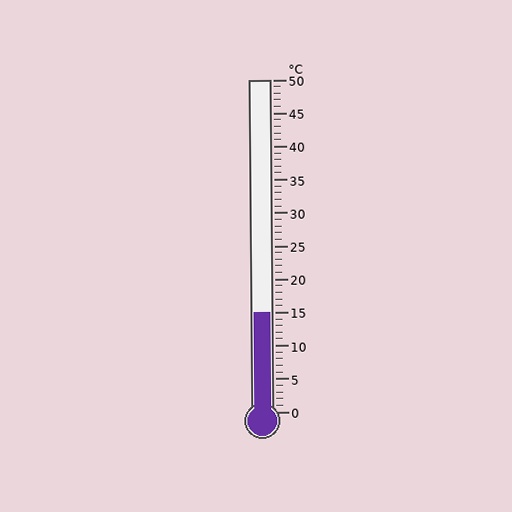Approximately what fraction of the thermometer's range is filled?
The thermometer is filled to approximately 30% of its range.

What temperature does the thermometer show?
The thermometer shows approximately 15°C.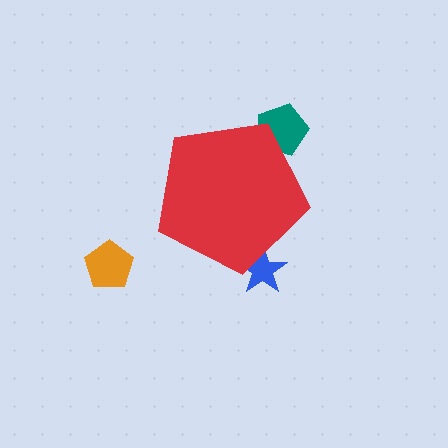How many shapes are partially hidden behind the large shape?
2 shapes are partially hidden.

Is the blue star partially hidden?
Yes, the blue star is partially hidden behind the red pentagon.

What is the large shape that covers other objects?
A red pentagon.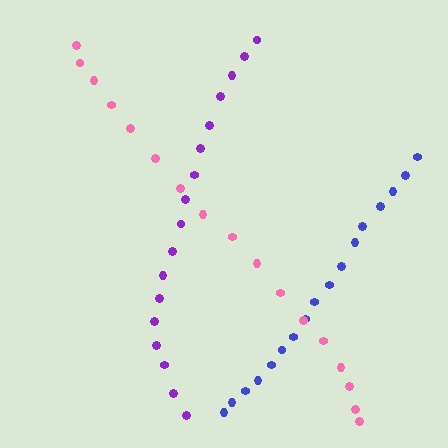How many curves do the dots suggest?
There are 3 distinct paths.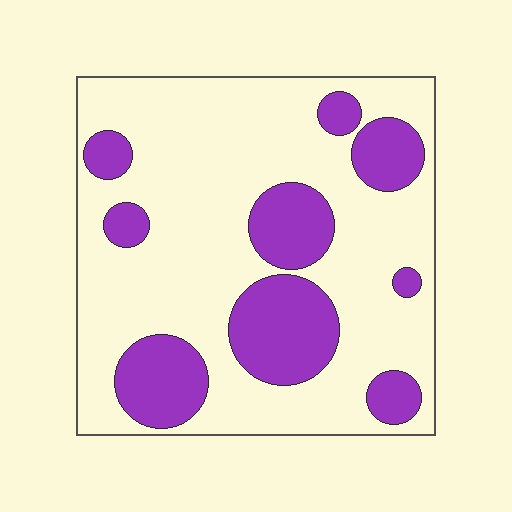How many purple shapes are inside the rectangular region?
9.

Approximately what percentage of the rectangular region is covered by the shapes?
Approximately 25%.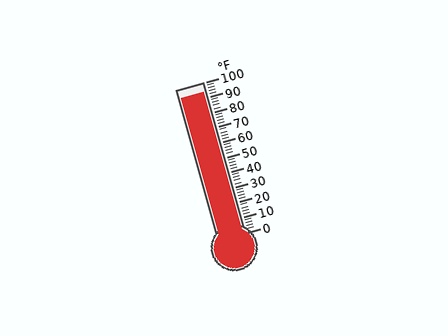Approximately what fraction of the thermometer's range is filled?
The thermometer is filled to approximately 95% of its range.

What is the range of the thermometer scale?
The thermometer scale ranges from 0°F to 100°F.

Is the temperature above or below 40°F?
The temperature is above 40°F.